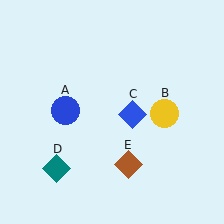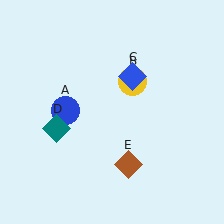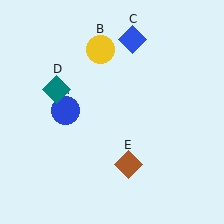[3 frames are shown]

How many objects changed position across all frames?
3 objects changed position: yellow circle (object B), blue diamond (object C), teal diamond (object D).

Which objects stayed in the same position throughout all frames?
Blue circle (object A) and brown diamond (object E) remained stationary.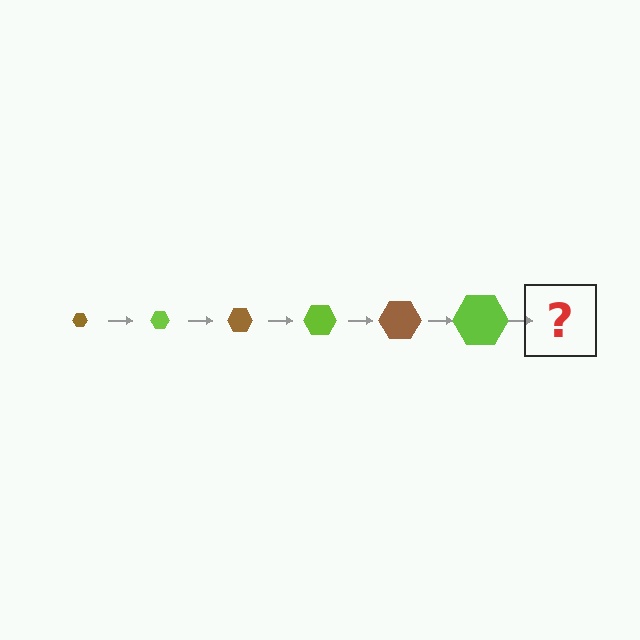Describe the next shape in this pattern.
It should be a brown hexagon, larger than the previous one.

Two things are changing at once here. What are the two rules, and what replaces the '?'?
The two rules are that the hexagon grows larger each step and the color cycles through brown and lime. The '?' should be a brown hexagon, larger than the previous one.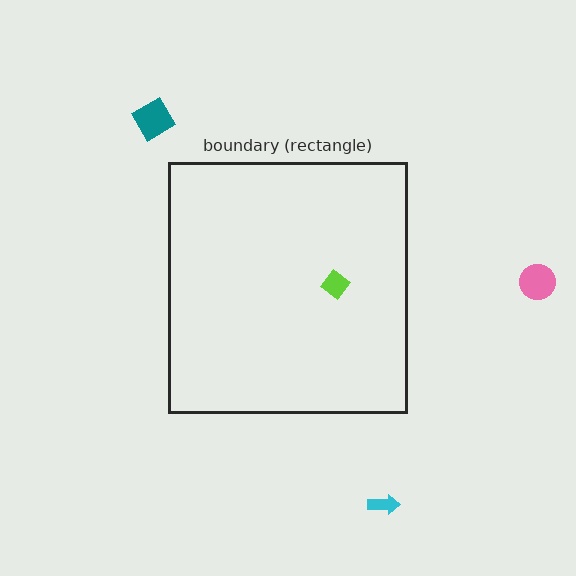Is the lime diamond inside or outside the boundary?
Inside.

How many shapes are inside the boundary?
1 inside, 3 outside.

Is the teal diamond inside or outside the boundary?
Outside.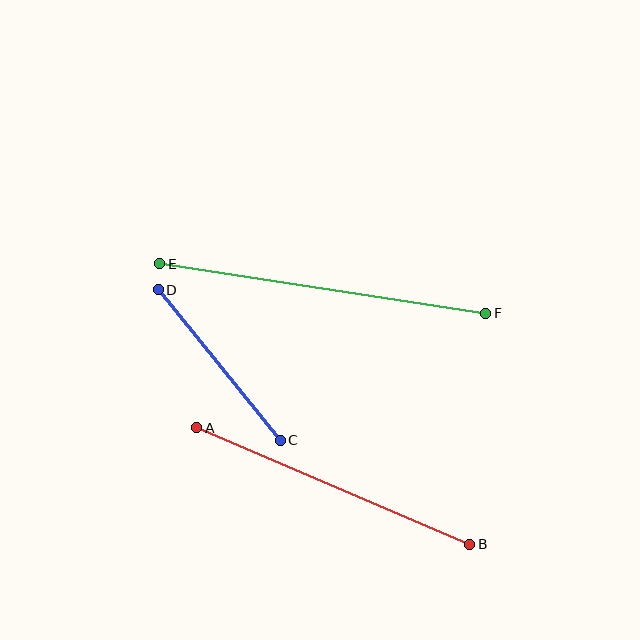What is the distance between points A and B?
The distance is approximately 297 pixels.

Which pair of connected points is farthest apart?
Points E and F are farthest apart.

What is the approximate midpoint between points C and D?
The midpoint is at approximately (219, 365) pixels.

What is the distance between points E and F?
The distance is approximately 330 pixels.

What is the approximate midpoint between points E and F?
The midpoint is at approximately (323, 289) pixels.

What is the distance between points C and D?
The distance is approximately 194 pixels.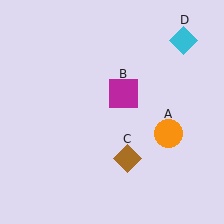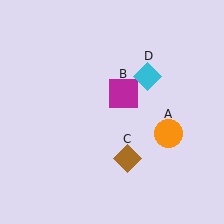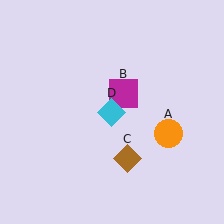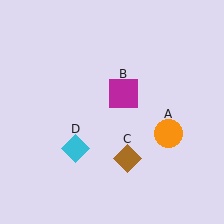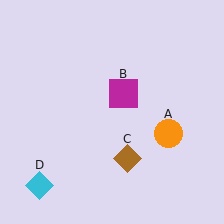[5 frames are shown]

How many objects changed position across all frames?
1 object changed position: cyan diamond (object D).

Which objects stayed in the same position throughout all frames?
Orange circle (object A) and magenta square (object B) and brown diamond (object C) remained stationary.